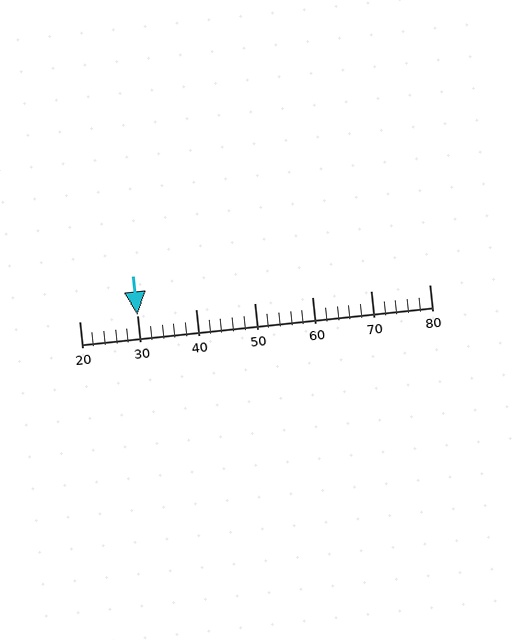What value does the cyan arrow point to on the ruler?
The cyan arrow points to approximately 30.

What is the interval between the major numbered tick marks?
The major tick marks are spaced 10 units apart.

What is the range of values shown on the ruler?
The ruler shows values from 20 to 80.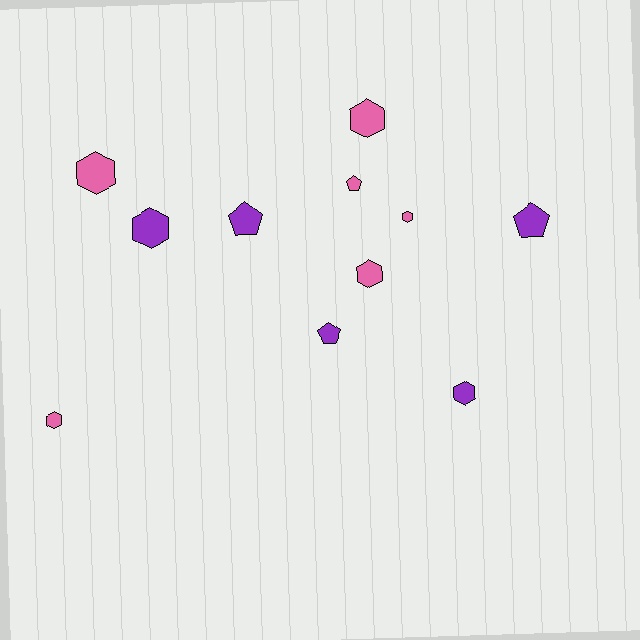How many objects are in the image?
There are 11 objects.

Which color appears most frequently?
Pink, with 6 objects.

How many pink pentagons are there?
There is 1 pink pentagon.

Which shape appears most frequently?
Hexagon, with 7 objects.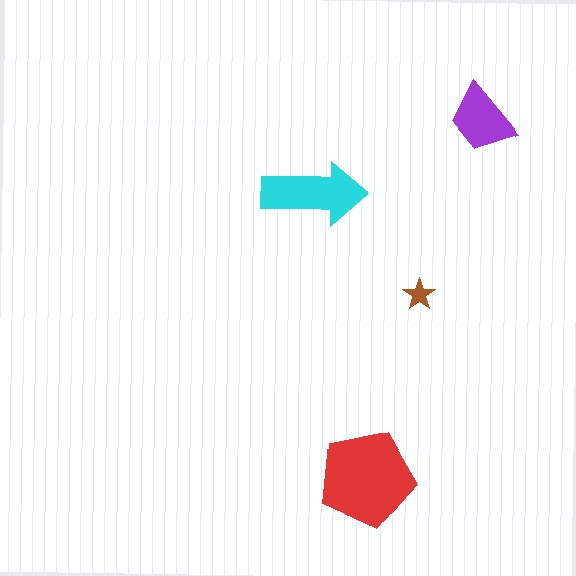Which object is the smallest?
The brown star.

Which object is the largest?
The red pentagon.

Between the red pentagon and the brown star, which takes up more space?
The red pentagon.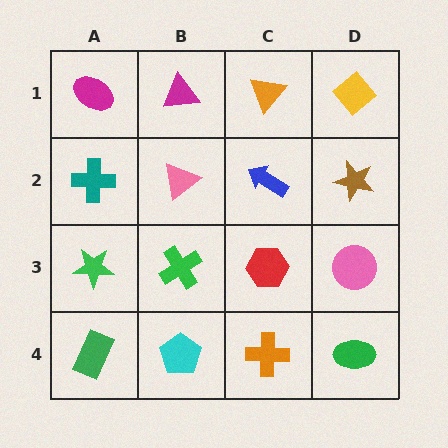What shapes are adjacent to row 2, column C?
An orange triangle (row 1, column C), a red hexagon (row 3, column C), a pink triangle (row 2, column B), a brown star (row 2, column D).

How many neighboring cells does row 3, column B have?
4.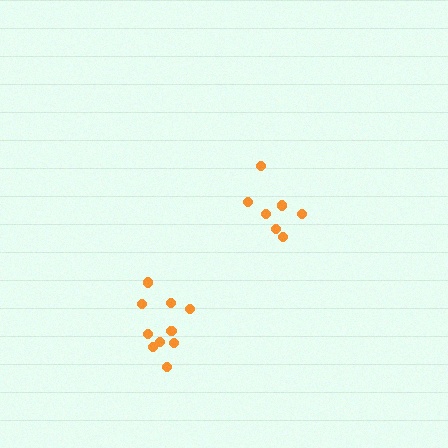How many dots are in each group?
Group 1: 7 dots, Group 2: 10 dots (17 total).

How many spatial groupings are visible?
There are 2 spatial groupings.